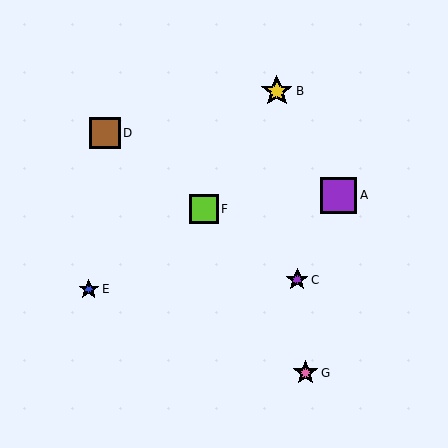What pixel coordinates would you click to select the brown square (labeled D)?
Click at (105, 133) to select the brown square D.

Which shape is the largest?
The purple square (labeled A) is the largest.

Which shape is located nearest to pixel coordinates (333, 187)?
The purple square (labeled A) at (339, 195) is nearest to that location.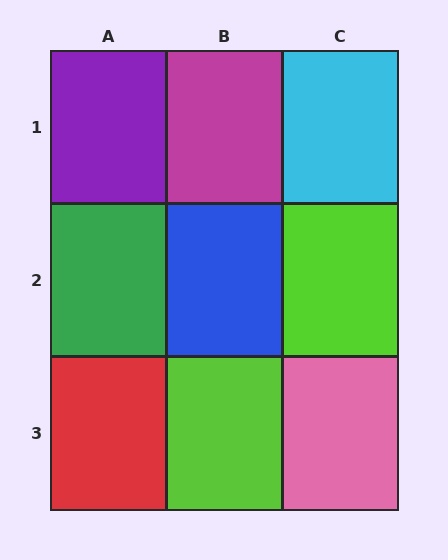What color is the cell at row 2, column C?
Lime.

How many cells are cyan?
1 cell is cyan.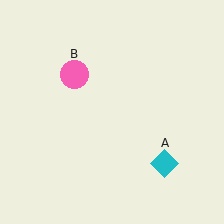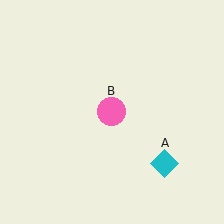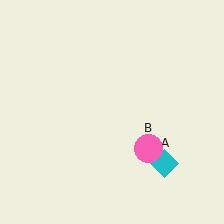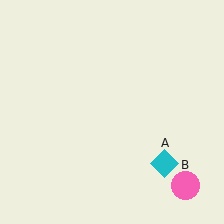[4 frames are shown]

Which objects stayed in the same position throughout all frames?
Cyan diamond (object A) remained stationary.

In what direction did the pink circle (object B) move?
The pink circle (object B) moved down and to the right.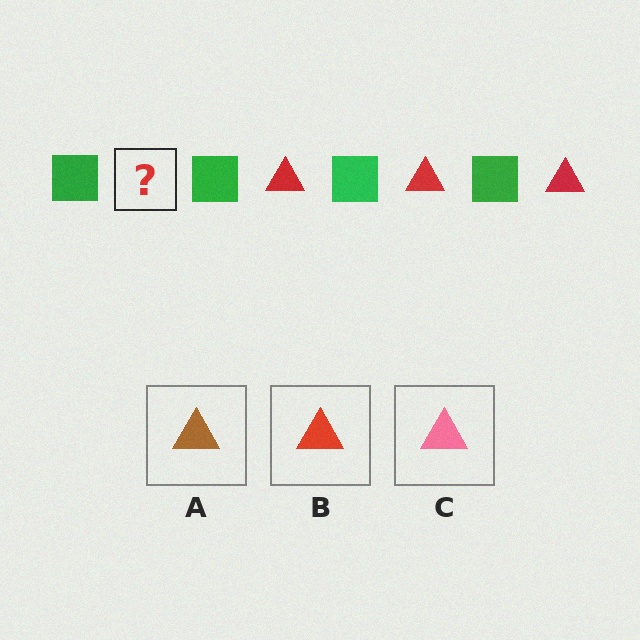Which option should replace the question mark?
Option B.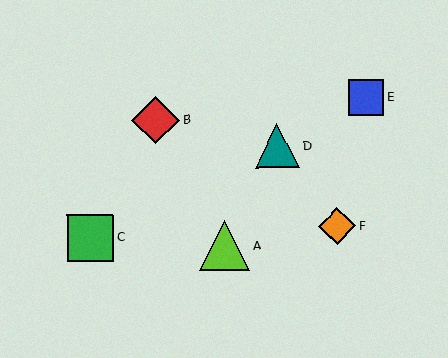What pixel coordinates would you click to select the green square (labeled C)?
Click at (90, 238) to select the green square C.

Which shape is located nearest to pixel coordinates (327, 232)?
The orange diamond (labeled F) at (337, 226) is nearest to that location.